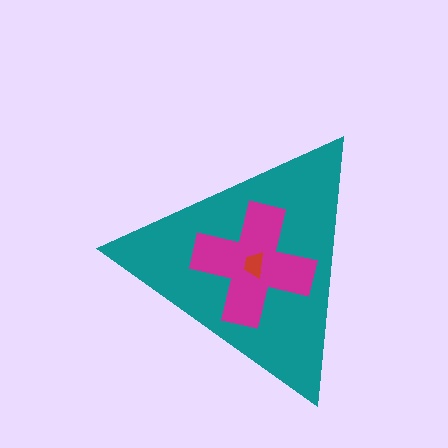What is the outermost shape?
The teal triangle.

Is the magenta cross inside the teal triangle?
Yes.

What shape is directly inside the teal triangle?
The magenta cross.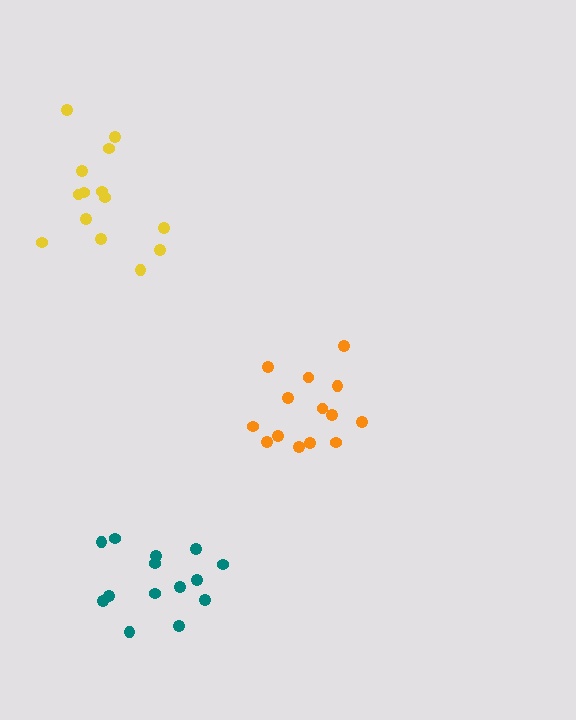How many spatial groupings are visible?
There are 3 spatial groupings.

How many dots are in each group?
Group 1: 14 dots, Group 2: 14 dots, Group 3: 14 dots (42 total).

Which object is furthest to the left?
The yellow cluster is leftmost.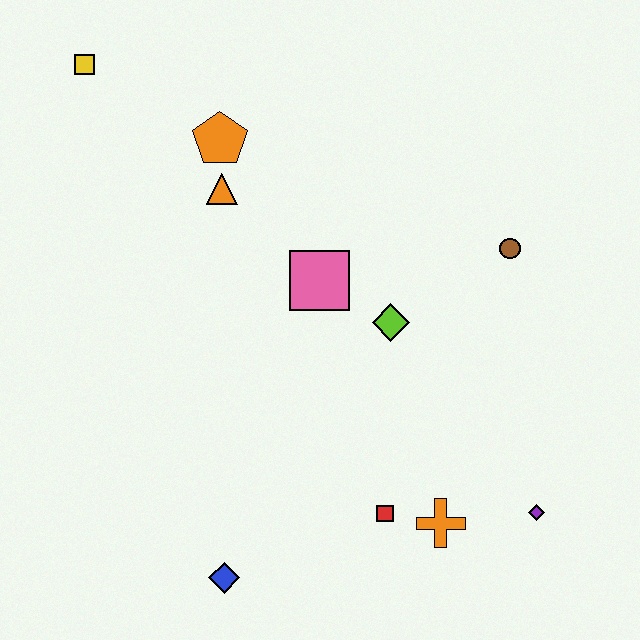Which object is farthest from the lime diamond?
The yellow square is farthest from the lime diamond.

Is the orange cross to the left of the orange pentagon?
No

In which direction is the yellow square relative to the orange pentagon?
The yellow square is to the left of the orange pentagon.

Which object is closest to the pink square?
The lime diamond is closest to the pink square.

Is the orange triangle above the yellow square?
No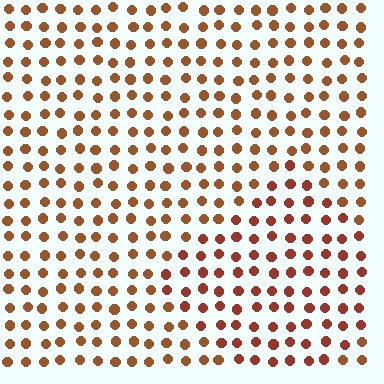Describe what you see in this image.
The image is filled with small brown elements in a uniform arrangement. A diamond-shaped region is visible where the elements are tinted to a slightly different hue, forming a subtle color boundary.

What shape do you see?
I see a diamond.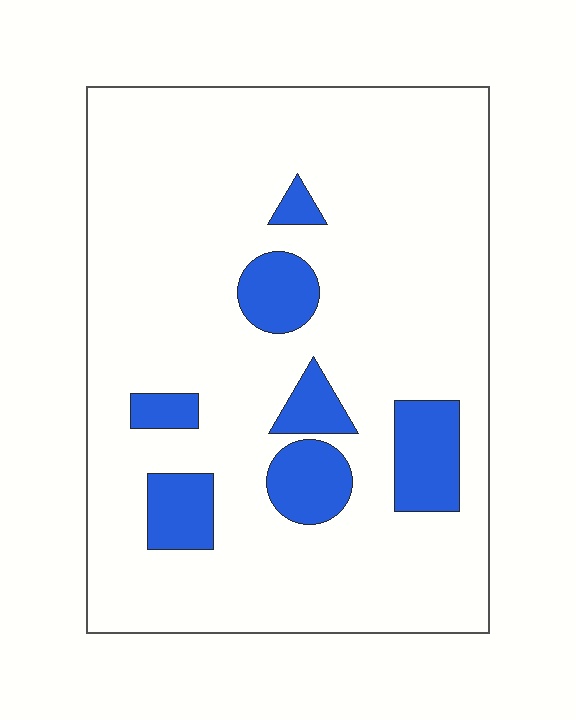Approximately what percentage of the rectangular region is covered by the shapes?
Approximately 15%.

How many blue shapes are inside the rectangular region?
7.